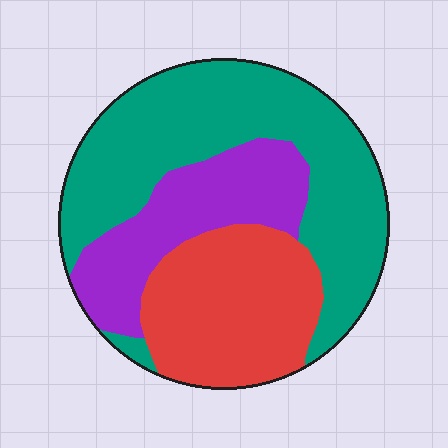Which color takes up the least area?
Purple, at roughly 25%.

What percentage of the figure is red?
Red covers around 30% of the figure.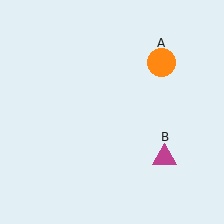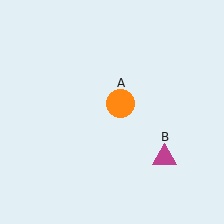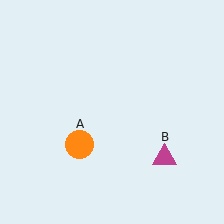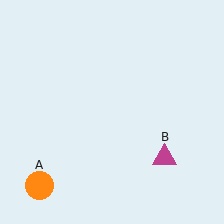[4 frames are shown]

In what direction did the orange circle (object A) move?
The orange circle (object A) moved down and to the left.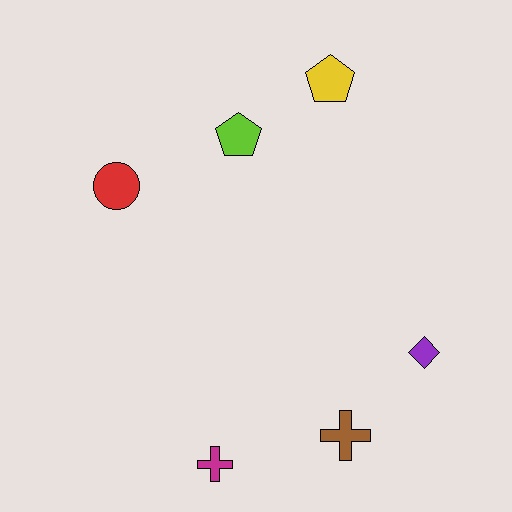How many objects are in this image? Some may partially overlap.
There are 6 objects.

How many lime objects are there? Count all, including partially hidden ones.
There is 1 lime object.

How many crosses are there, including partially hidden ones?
There are 2 crosses.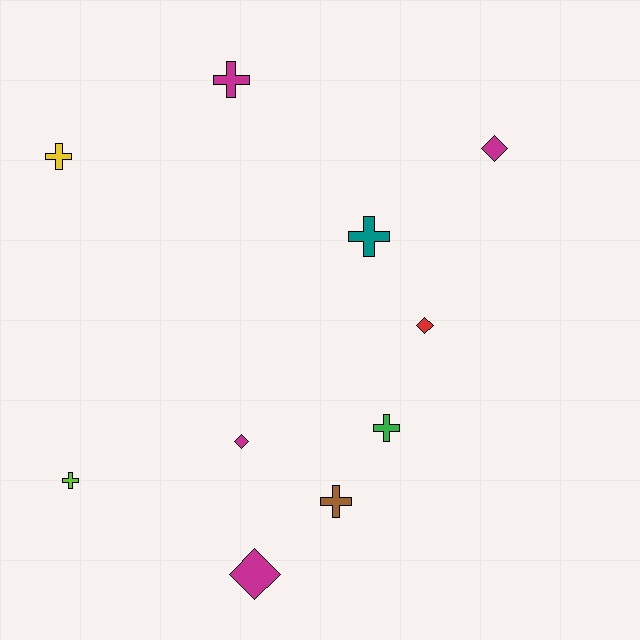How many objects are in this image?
There are 10 objects.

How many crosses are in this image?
There are 6 crosses.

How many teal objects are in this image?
There is 1 teal object.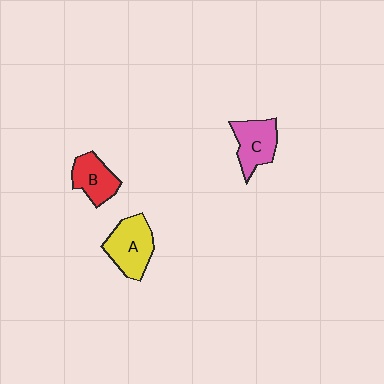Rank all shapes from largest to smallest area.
From largest to smallest: A (yellow), C (pink), B (red).